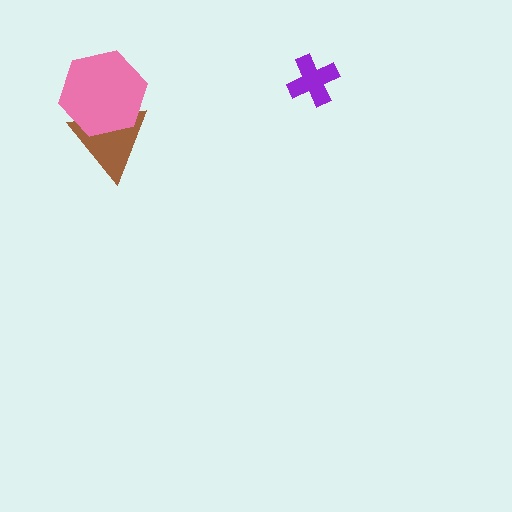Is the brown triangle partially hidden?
Yes, it is partially covered by another shape.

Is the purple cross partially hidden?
No, no other shape covers it.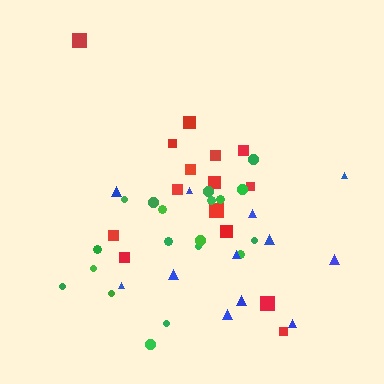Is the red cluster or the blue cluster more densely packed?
Red.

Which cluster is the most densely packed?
Green.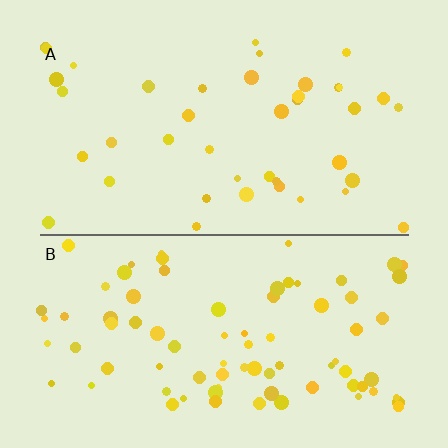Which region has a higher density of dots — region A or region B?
B (the bottom).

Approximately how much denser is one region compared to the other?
Approximately 2.0× — region B over region A.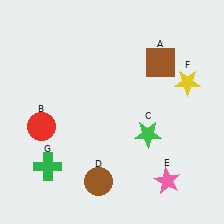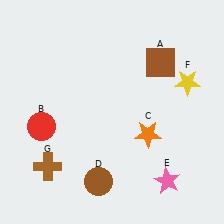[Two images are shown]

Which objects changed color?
C changed from green to orange. G changed from green to brown.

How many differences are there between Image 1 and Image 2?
There are 2 differences between the two images.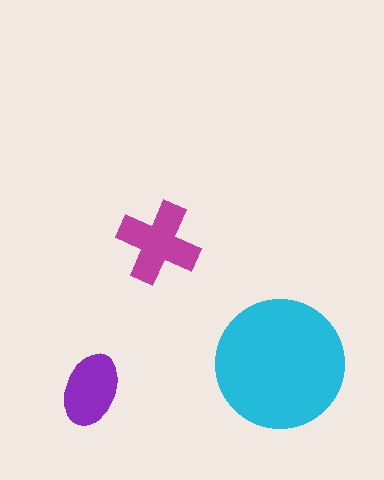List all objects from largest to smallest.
The cyan circle, the magenta cross, the purple ellipse.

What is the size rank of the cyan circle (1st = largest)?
1st.